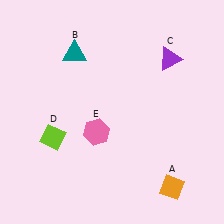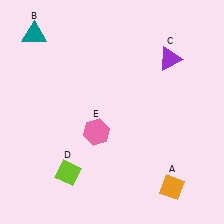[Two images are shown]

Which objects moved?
The objects that moved are: the teal triangle (B), the lime diamond (D).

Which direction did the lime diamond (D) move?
The lime diamond (D) moved down.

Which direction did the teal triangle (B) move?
The teal triangle (B) moved left.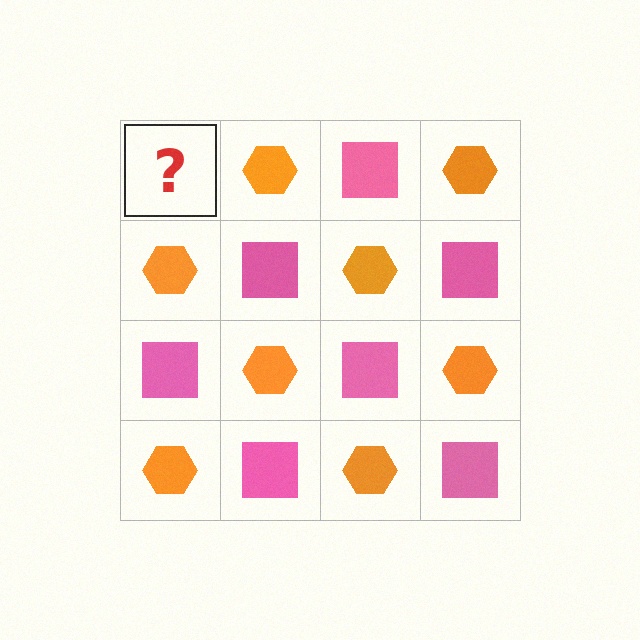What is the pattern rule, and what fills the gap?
The rule is that it alternates pink square and orange hexagon in a checkerboard pattern. The gap should be filled with a pink square.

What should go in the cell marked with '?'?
The missing cell should contain a pink square.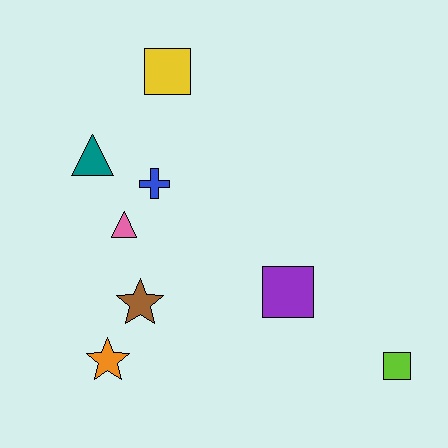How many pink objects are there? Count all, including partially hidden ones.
There is 1 pink object.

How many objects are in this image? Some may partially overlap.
There are 8 objects.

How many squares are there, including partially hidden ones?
There are 3 squares.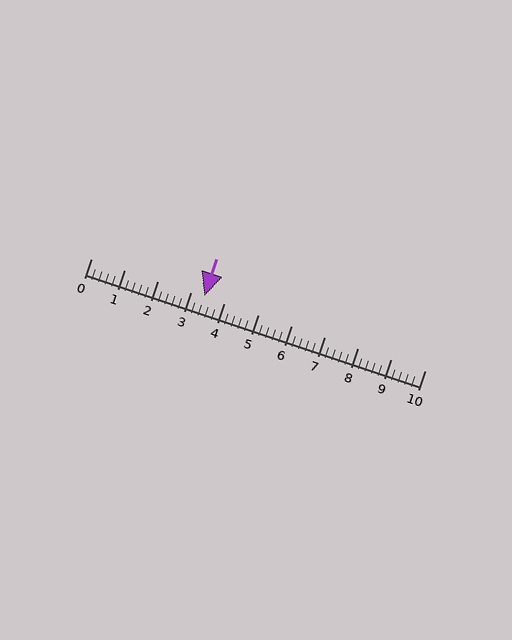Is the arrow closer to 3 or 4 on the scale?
The arrow is closer to 3.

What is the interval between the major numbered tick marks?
The major tick marks are spaced 1 units apart.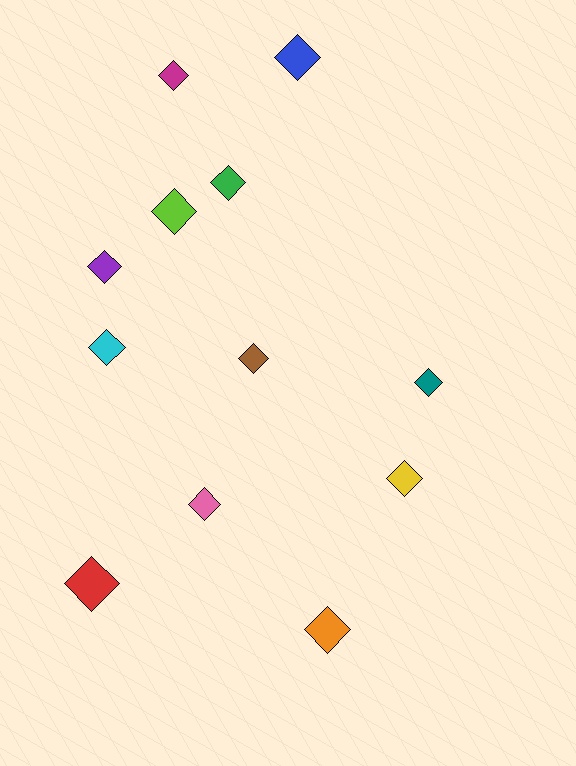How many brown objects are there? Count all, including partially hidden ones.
There is 1 brown object.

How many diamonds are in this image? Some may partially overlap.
There are 12 diamonds.